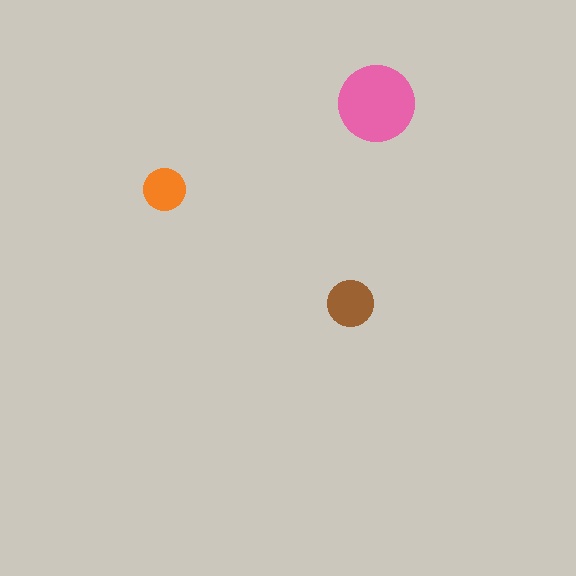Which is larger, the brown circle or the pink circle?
The pink one.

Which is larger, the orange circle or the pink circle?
The pink one.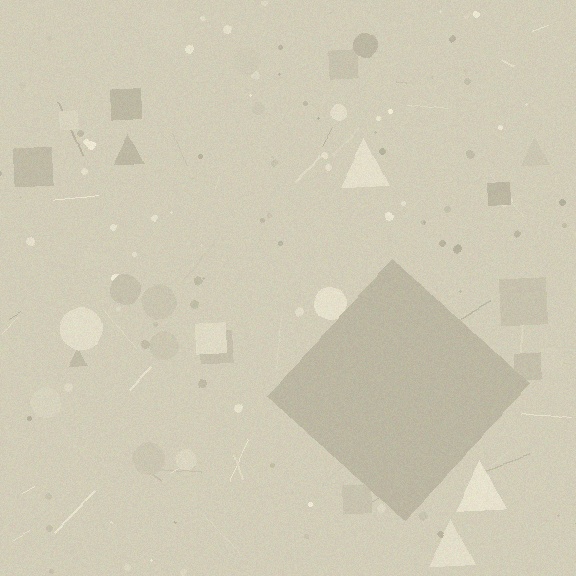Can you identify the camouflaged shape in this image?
The camouflaged shape is a diamond.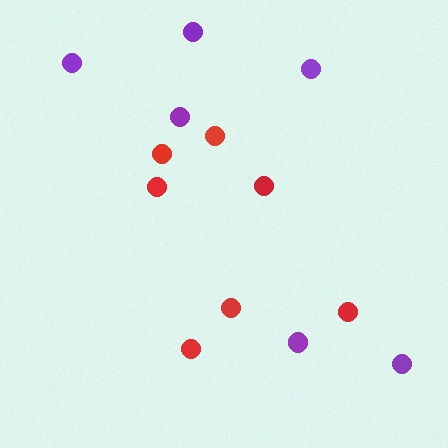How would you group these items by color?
There are 2 groups: one group of purple circles (6) and one group of red circles (7).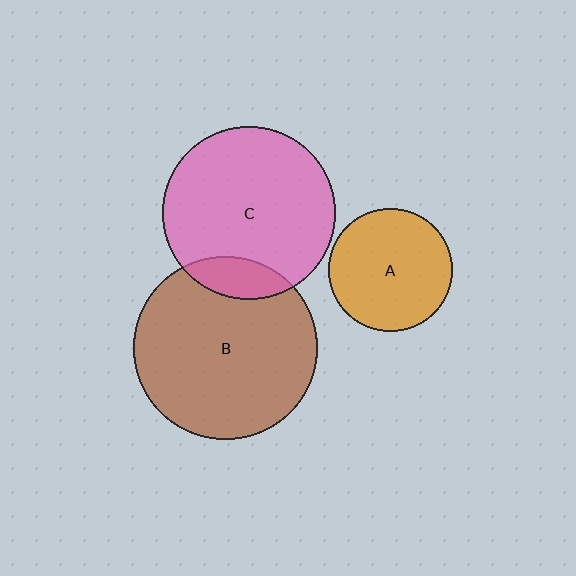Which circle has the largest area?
Circle B (brown).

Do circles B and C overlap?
Yes.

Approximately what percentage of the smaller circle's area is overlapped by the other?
Approximately 15%.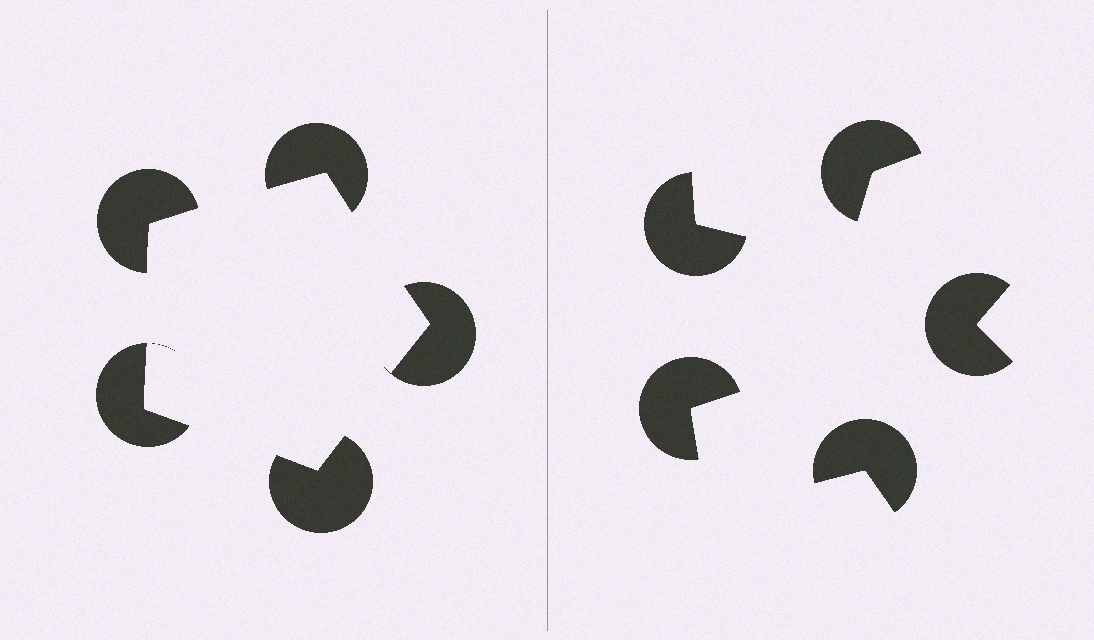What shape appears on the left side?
An illusory pentagon.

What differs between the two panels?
The pac-man discs are positioned identically on both sides; only the wedge orientations differ. On the left they align to a pentagon; on the right they are misaligned.